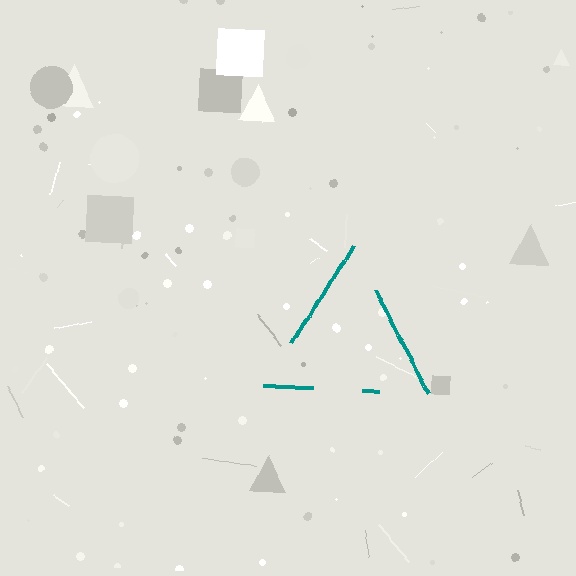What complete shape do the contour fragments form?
The contour fragments form a triangle.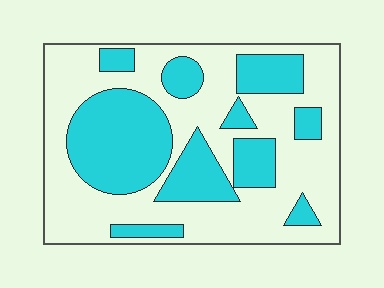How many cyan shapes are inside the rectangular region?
10.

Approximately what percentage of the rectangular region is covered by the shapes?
Approximately 40%.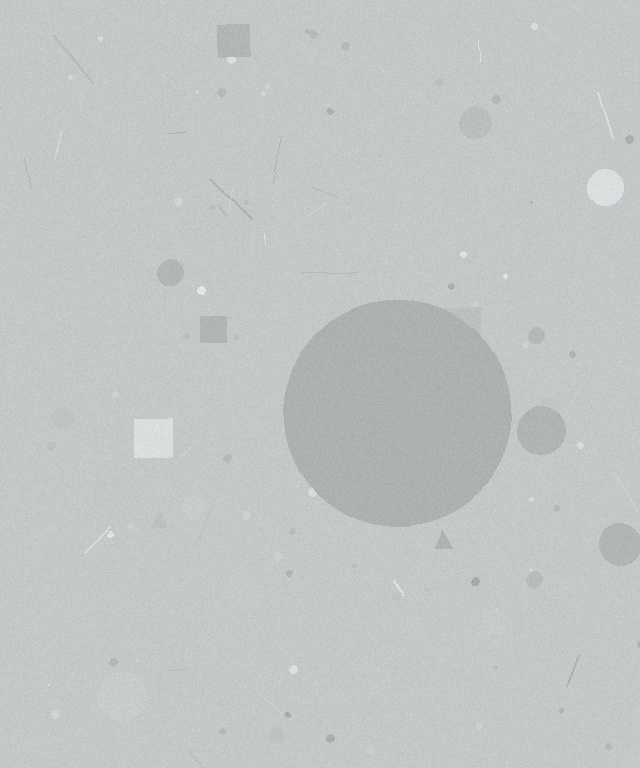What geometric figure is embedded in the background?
A circle is embedded in the background.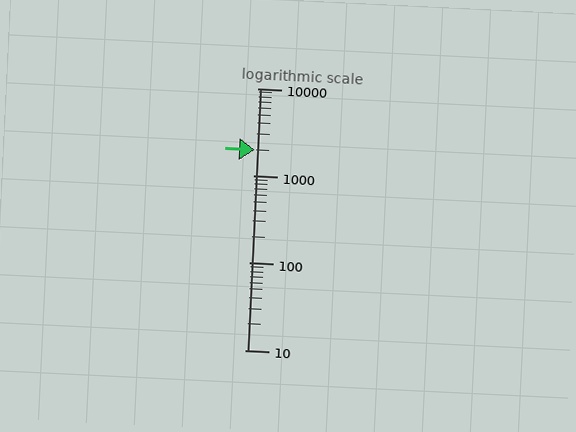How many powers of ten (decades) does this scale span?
The scale spans 3 decades, from 10 to 10000.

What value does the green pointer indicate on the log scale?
The pointer indicates approximately 2000.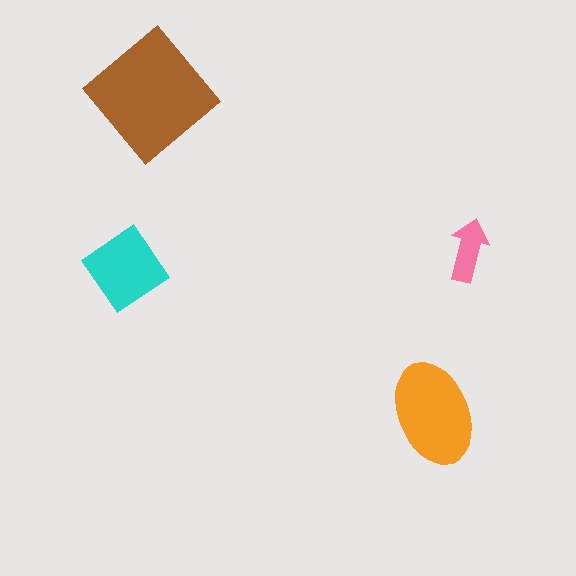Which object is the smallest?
The pink arrow.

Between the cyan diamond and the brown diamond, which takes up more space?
The brown diamond.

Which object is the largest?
The brown diamond.